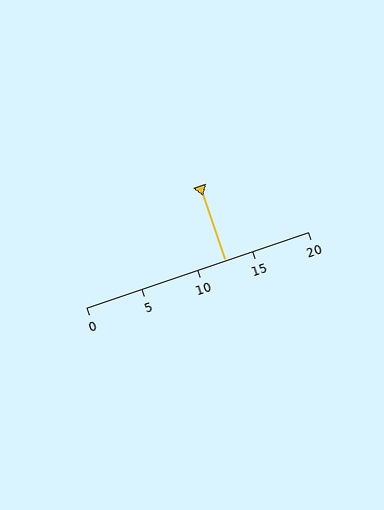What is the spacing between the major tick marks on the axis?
The major ticks are spaced 5 apart.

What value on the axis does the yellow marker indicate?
The marker indicates approximately 12.5.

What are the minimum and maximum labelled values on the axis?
The axis runs from 0 to 20.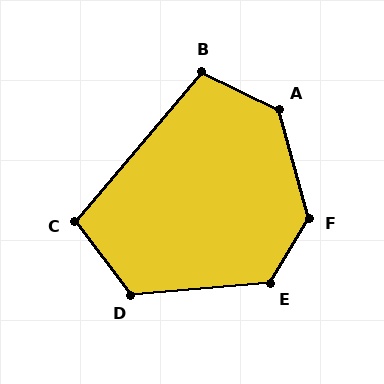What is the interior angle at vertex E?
Approximately 126 degrees (obtuse).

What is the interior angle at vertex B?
Approximately 105 degrees (obtuse).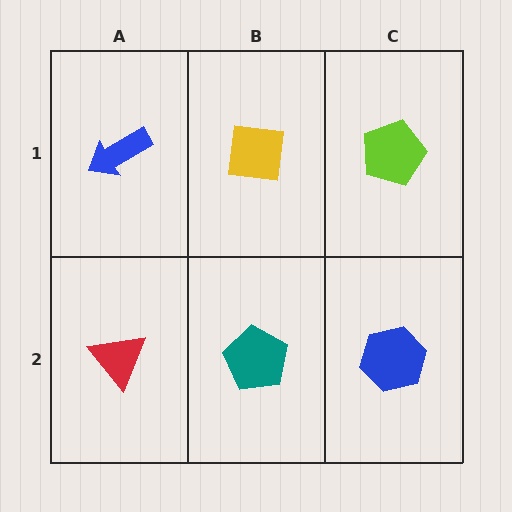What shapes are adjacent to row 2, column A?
A blue arrow (row 1, column A), a teal pentagon (row 2, column B).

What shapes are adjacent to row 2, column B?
A yellow square (row 1, column B), a red triangle (row 2, column A), a blue hexagon (row 2, column C).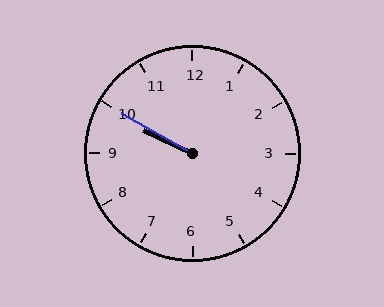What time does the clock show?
9:50.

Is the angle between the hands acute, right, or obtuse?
It is acute.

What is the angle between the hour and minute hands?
Approximately 5 degrees.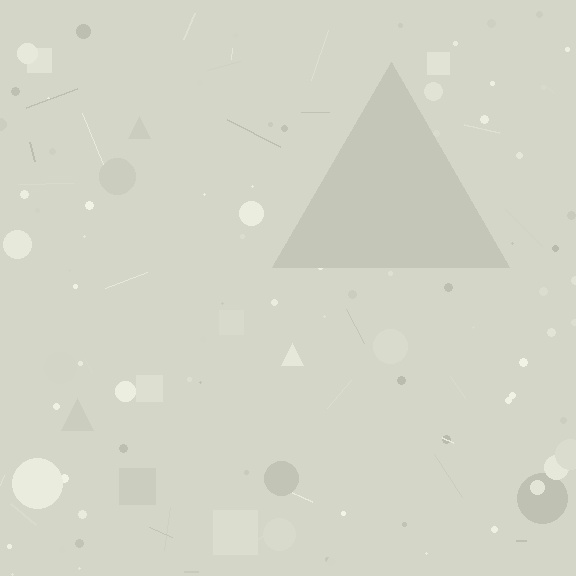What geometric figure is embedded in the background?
A triangle is embedded in the background.